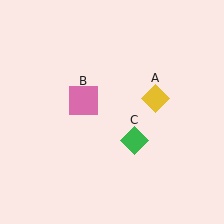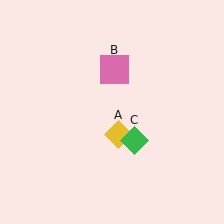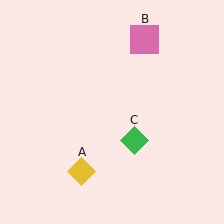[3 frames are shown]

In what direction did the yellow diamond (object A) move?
The yellow diamond (object A) moved down and to the left.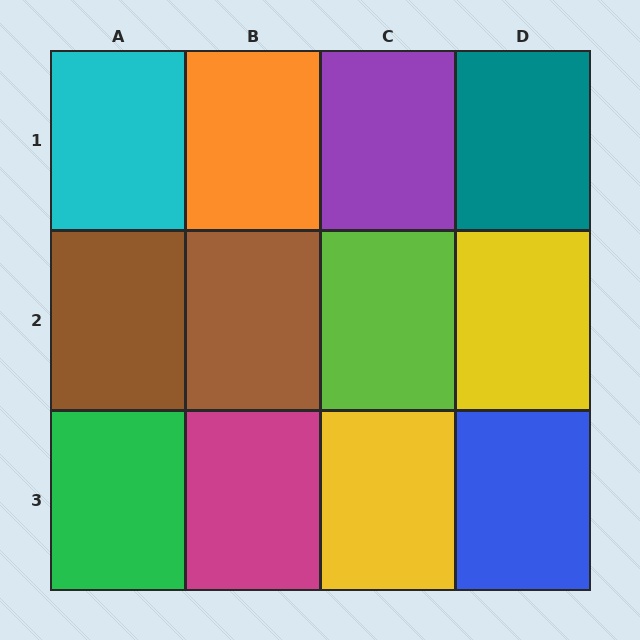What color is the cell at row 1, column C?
Purple.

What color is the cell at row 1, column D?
Teal.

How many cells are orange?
1 cell is orange.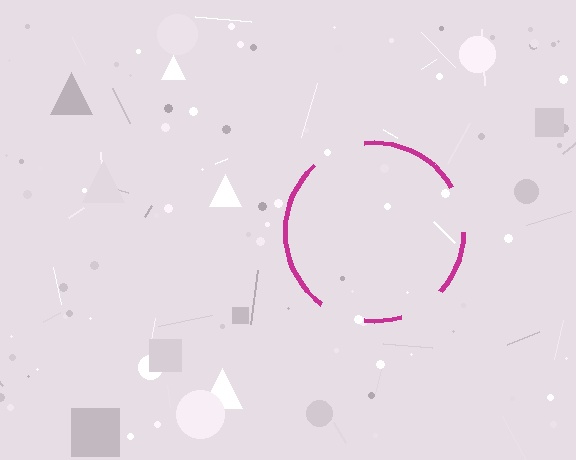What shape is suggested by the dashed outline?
The dashed outline suggests a circle.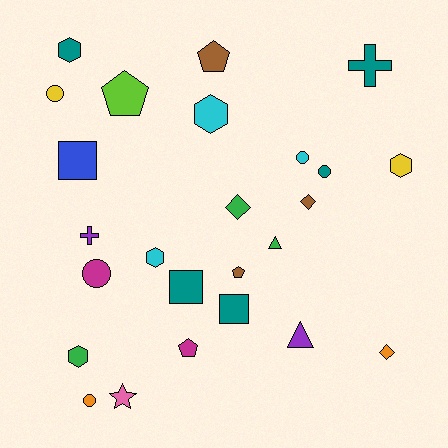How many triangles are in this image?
There are 2 triangles.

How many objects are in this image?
There are 25 objects.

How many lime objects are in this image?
There is 1 lime object.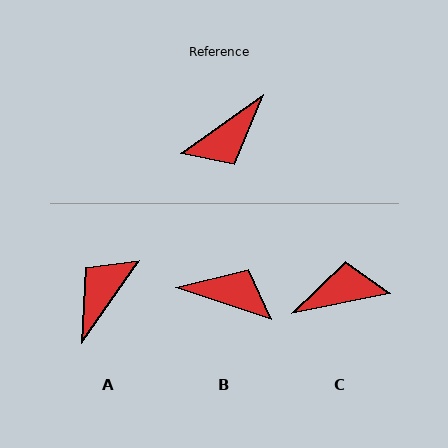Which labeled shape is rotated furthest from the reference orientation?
A, about 161 degrees away.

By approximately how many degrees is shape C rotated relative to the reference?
Approximately 156 degrees counter-clockwise.